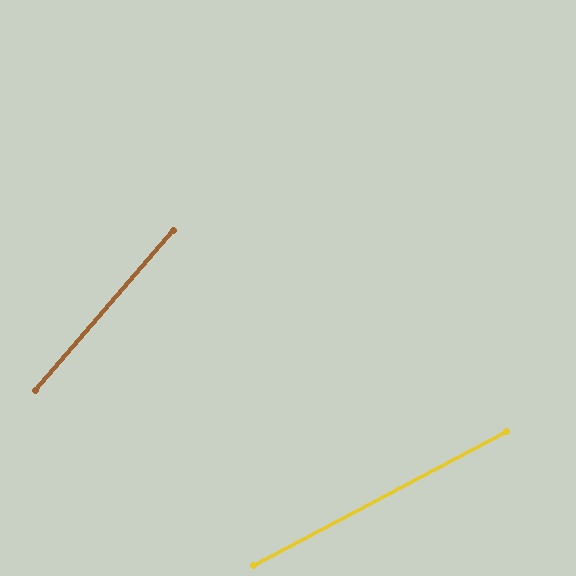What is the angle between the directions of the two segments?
Approximately 21 degrees.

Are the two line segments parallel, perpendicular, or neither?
Neither parallel nor perpendicular — they differ by about 21°.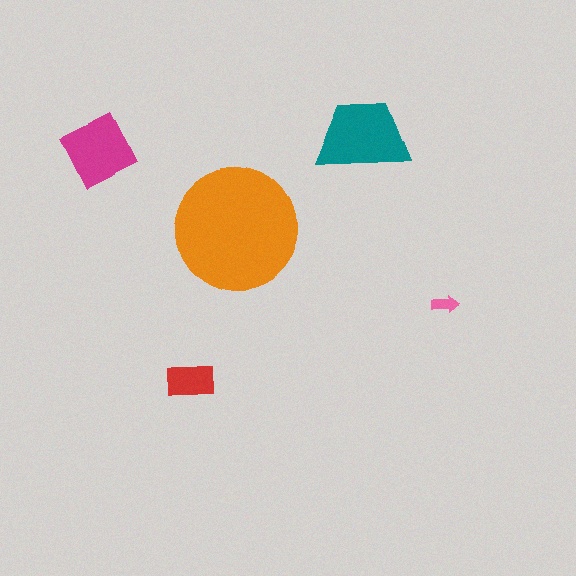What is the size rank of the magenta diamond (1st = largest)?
3rd.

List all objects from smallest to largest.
The pink arrow, the red rectangle, the magenta diamond, the teal trapezoid, the orange circle.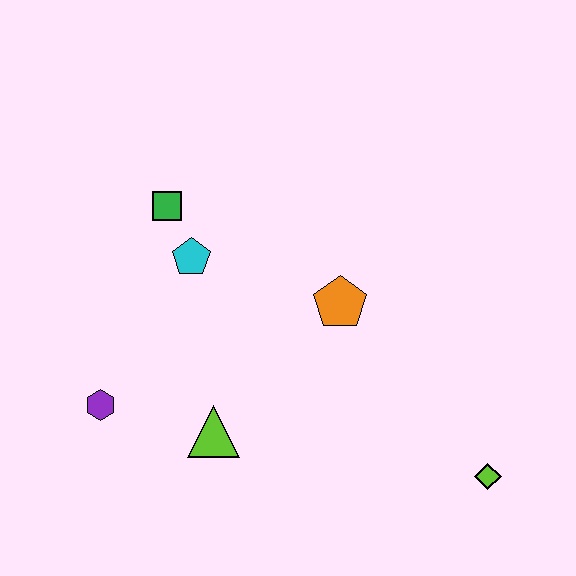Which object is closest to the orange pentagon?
The cyan pentagon is closest to the orange pentagon.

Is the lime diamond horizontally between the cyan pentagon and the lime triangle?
No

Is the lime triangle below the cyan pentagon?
Yes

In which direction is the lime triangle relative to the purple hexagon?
The lime triangle is to the right of the purple hexagon.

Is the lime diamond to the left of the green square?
No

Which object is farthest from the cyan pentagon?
The lime diamond is farthest from the cyan pentagon.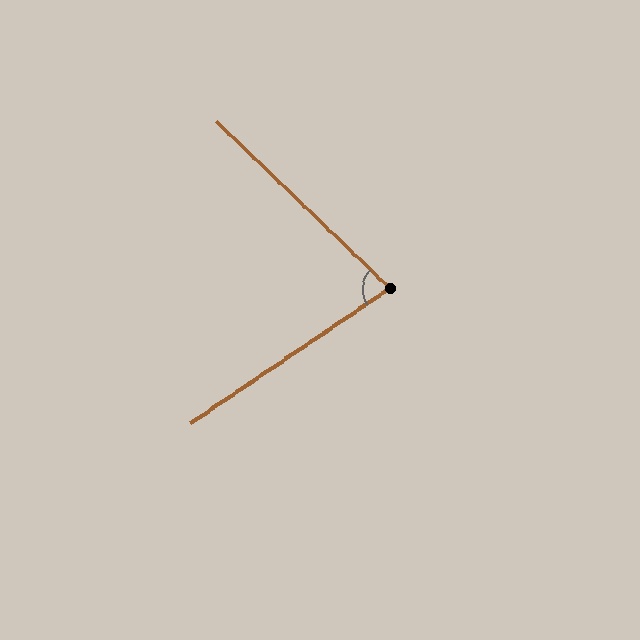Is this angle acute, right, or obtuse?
It is acute.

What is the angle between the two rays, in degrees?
Approximately 78 degrees.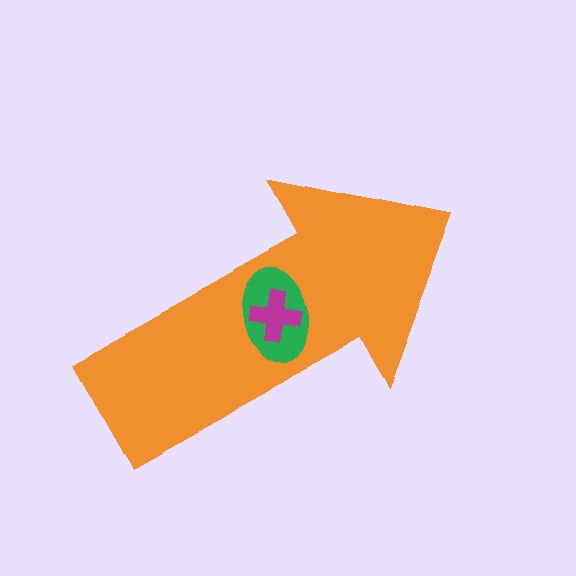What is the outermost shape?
The orange arrow.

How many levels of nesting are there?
3.